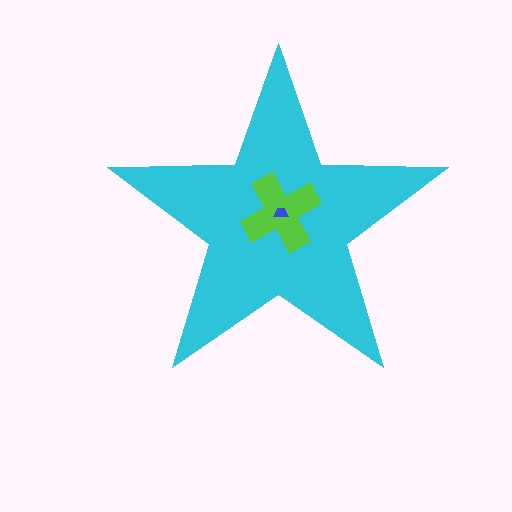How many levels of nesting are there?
3.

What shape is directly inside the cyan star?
The lime cross.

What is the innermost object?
The blue trapezoid.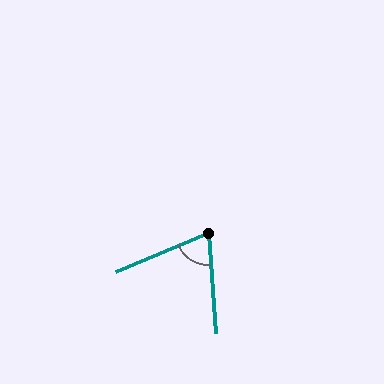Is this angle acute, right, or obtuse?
It is acute.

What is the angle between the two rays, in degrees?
Approximately 71 degrees.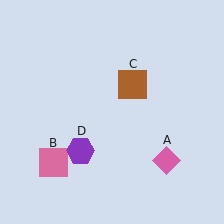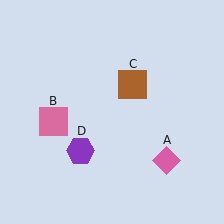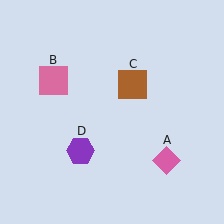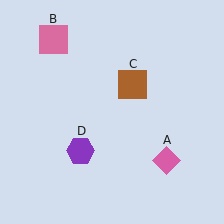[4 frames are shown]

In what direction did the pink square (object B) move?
The pink square (object B) moved up.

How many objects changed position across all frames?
1 object changed position: pink square (object B).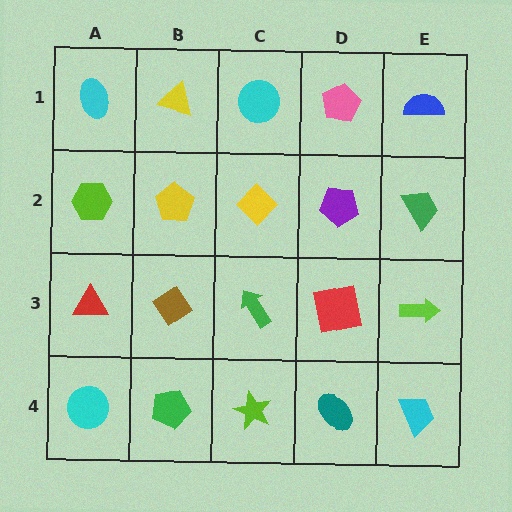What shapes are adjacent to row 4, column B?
A brown diamond (row 3, column B), a cyan circle (row 4, column A), a lime star (row 4, column C).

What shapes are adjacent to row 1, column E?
A green trapezoid (row 2, column E), a pink pentagon (row 1, column D).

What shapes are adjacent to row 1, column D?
A purple pentagon (row 2, column D), a cyan circle (row 1, column C), a blue semicircle (row 1, column E).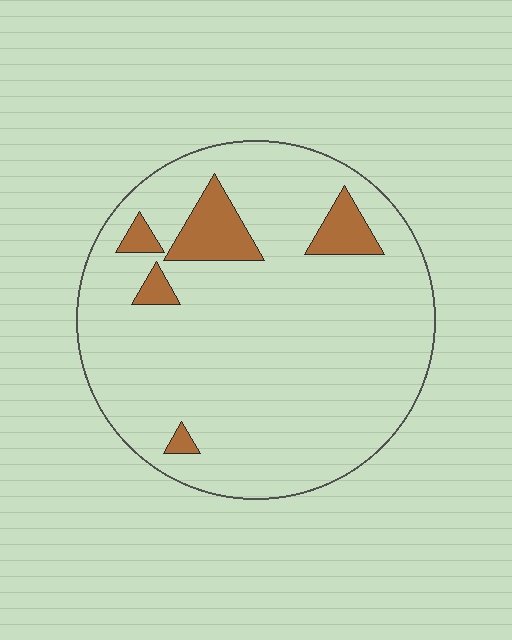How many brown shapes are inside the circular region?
5.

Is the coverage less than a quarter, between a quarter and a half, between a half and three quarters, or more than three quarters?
Less than a quarter.